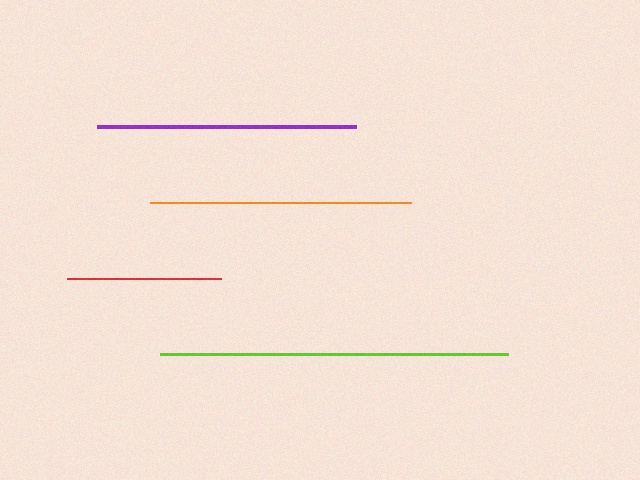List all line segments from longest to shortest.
From longest to shortest: lime, orange, purple, red.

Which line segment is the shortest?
The red line is the shortest at approximately 154 pixels.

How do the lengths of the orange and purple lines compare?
The orange and purple lines are approximately the same length.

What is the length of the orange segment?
The orange segment is approximately 261 pixels long.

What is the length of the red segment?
The red segment is approximately 154 pixels long.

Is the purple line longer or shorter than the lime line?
The lime line is longer than the purple line.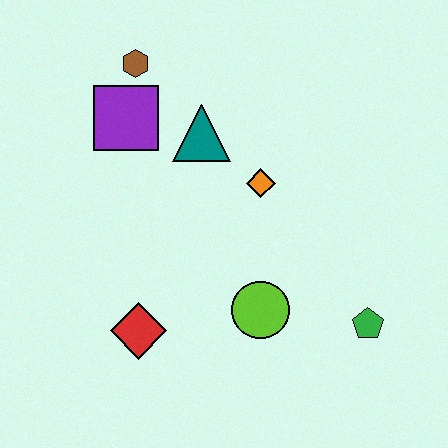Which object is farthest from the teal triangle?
The green pentagon is farthest from the teal triangle.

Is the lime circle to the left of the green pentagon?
Yes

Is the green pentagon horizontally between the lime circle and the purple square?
No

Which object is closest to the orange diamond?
The teal triangle is closest to the orange diamond.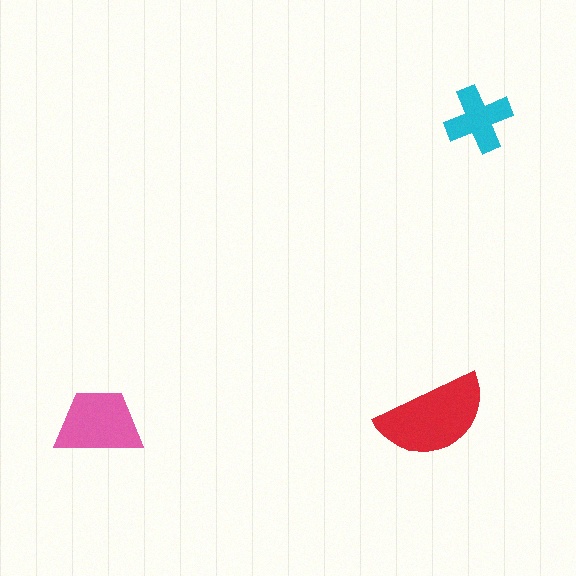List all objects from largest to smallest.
The red semicircle, the pink trapezoid, the cyan cross.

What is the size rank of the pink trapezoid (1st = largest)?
2nd.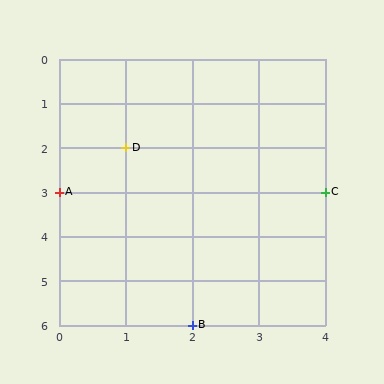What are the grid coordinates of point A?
Point A is at grid coordinates (0, 3).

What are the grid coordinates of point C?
Point C is at grid coordinates (4, 3).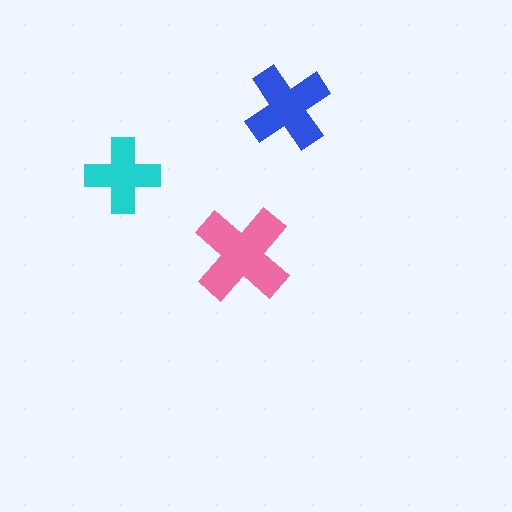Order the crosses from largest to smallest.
the pink one, the blue one, the cyan one.